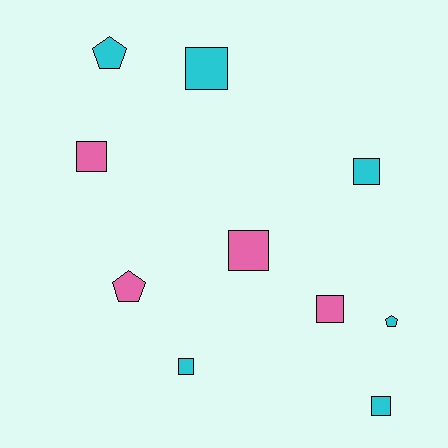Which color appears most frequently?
Cyan, with 6 objects.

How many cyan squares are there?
There are 4 cyan squares.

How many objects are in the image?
There are 10 objects.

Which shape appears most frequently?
Square, with 7 objects.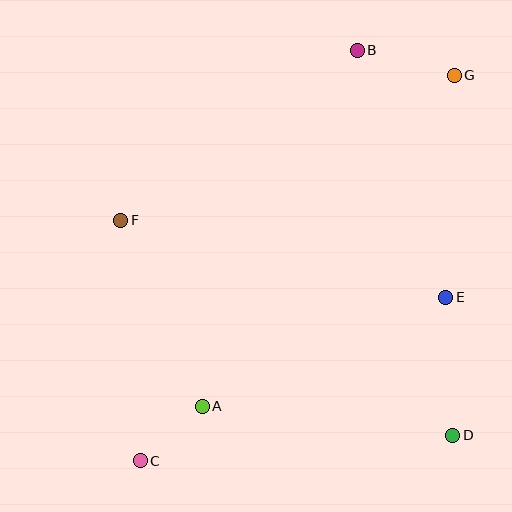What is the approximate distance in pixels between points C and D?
The distance between C and D is approximately 314 pixels.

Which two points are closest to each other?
Points A and C are closest to each other.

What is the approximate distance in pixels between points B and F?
The distance between B and F is approximately 291 pixels.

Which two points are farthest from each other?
Points C and G are farthest from each other.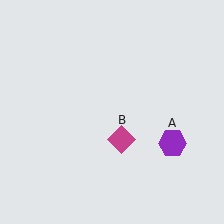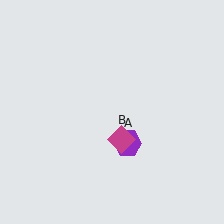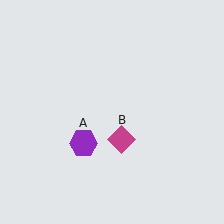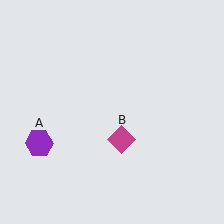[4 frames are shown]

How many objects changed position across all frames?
1 object changed position: purple hexagon (object A).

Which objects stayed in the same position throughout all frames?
Magenta diamond (object B) remained stationary.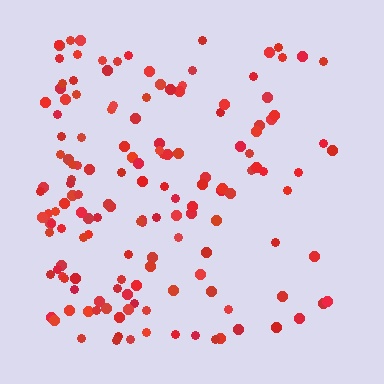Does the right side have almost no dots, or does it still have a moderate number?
Still a moderate number, just noticeably fewer than the left.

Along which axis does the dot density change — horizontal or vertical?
Horizontal.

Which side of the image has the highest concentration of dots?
The left.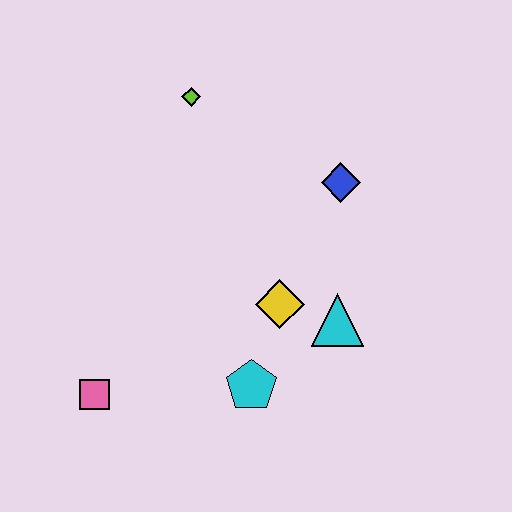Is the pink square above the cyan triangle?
No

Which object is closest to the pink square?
The cyan pentagon is closest to the pink square.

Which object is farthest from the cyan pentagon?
The lime diamond is farthest from the cyan pentagon.